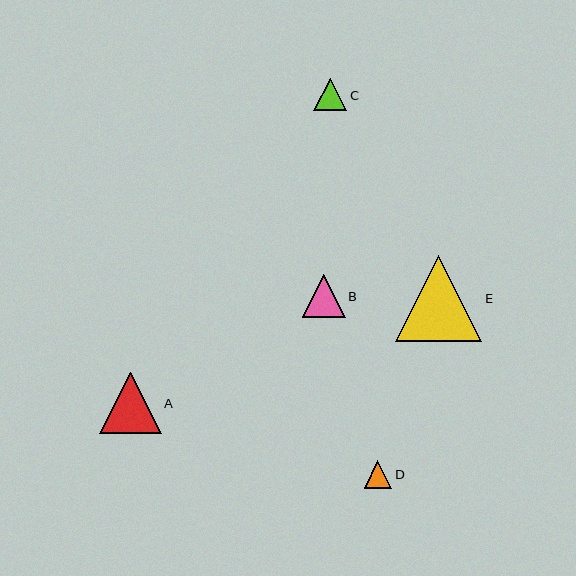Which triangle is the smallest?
Triangle D is the smallest with a size of approximately 28 pixels.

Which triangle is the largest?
Triangle E is the largest with a size of approximately 86 pixels.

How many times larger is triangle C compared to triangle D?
Triangle C is approximately 1.2 times the size of triangle D.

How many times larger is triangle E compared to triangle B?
Triangle E is approximately 2.0 times the size of triangle B.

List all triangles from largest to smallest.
From largest to smallest: E, A, B, C, D.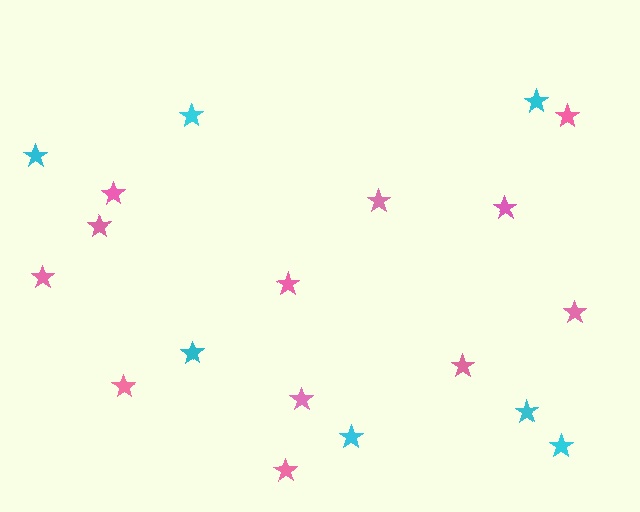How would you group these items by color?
There are 2 groups: one group of cyan stars (7) and one group of pink stars (12).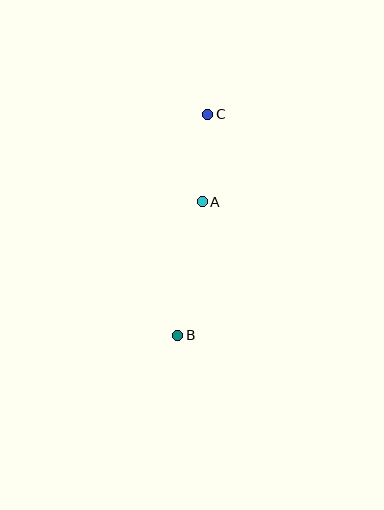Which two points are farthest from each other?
Points B and C are farthest from each other.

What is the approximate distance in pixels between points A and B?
The distance between A and B is approximately 136 pixels.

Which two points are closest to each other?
Points A and C are closest to each other.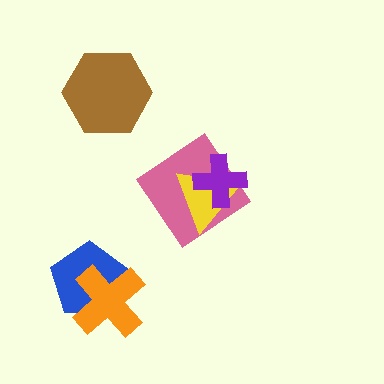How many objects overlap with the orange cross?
1 object overlaps with the orange cross.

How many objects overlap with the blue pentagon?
1 object overlaps with the blue pentagon.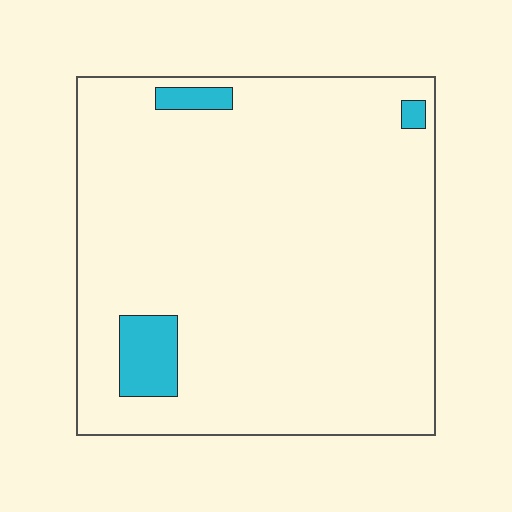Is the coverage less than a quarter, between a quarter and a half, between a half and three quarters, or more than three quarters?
Less than a quarter.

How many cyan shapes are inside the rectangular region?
3.